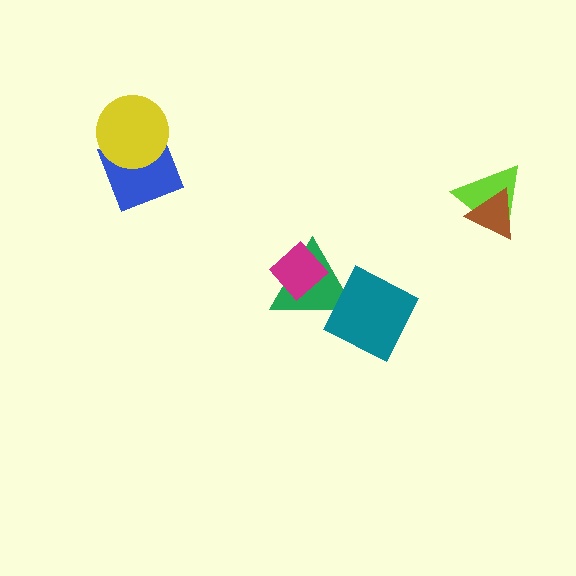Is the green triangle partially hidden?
Yes, it is partially covered by another shape.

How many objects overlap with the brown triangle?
1 object overlaps with the brown triangle.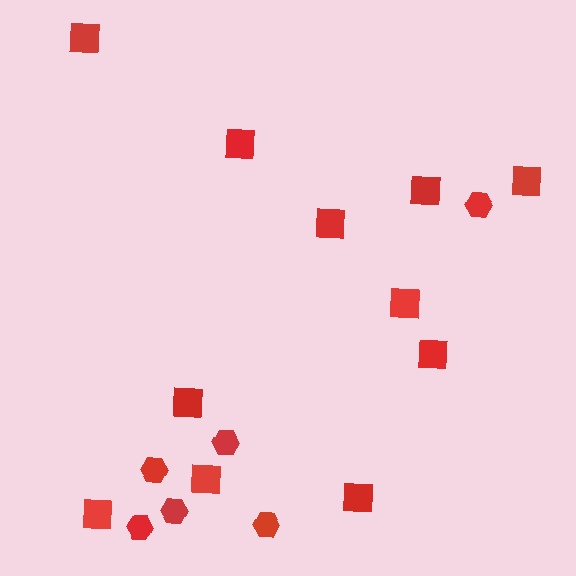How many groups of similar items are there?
There are 2 groups: one group of hexagons (6) and one group of squares (11).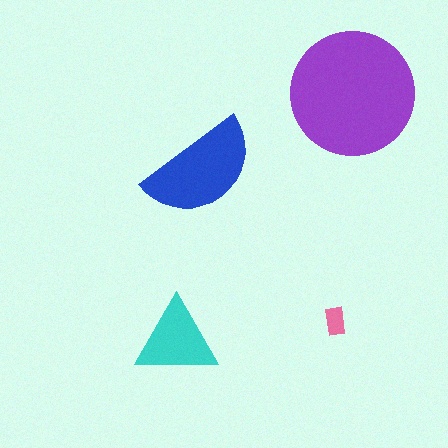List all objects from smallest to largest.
The pink rectangle, the cyan triangle, the blue semicircle, the purple circle.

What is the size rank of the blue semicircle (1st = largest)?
2nd.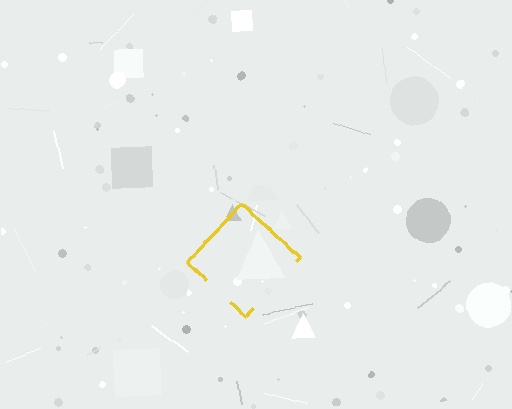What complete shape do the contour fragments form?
The contour fragments form a diamond.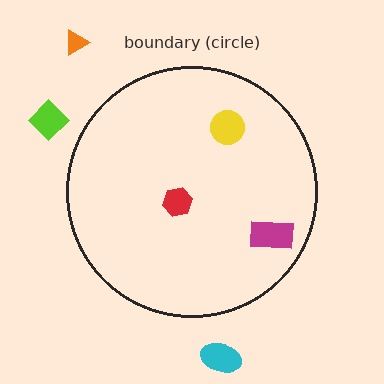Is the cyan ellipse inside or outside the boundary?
Outside.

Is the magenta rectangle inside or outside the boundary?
Inside.